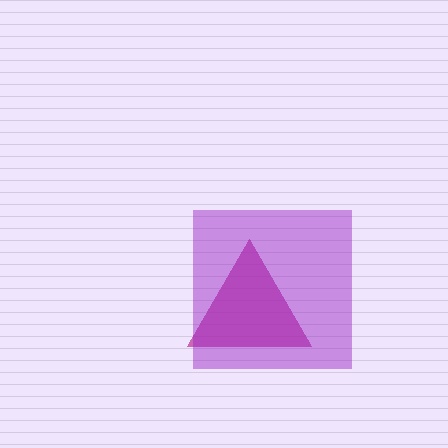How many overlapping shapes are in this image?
There are 2 overlapping shapes in the image.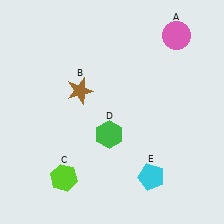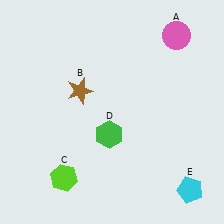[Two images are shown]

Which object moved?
The cyan pentagon (E) moved right.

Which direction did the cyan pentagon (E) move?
The cyan pentagon (E) moved right.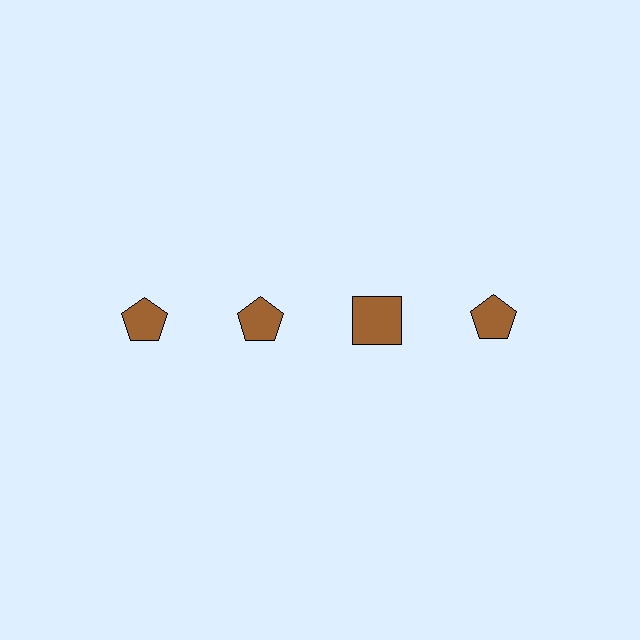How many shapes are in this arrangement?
There are 4 shapes arranged in a grid pattern.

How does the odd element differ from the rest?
It has a different shape: square instead of pentagon.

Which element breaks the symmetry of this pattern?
The brown square in the top row, center column breaks the symmetry. All other shapes are brown pentagons.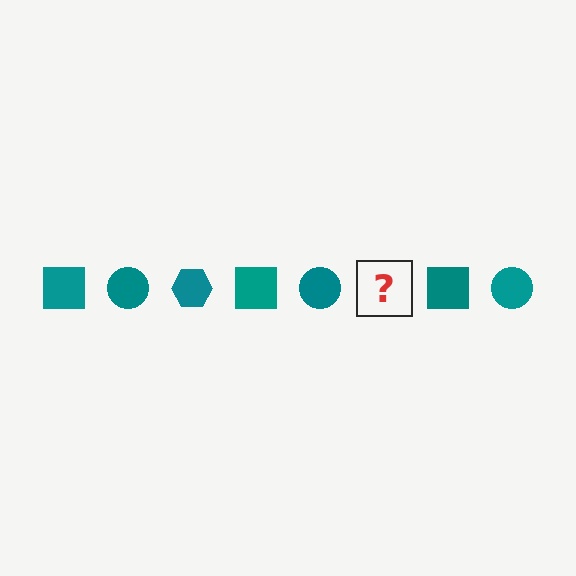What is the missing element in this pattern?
The missing element is a teal hexagon.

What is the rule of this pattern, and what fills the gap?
The rule is that the pattern cycles through square, circle, hexagon shapes in teal. The gap should be filled with a teal hexagon.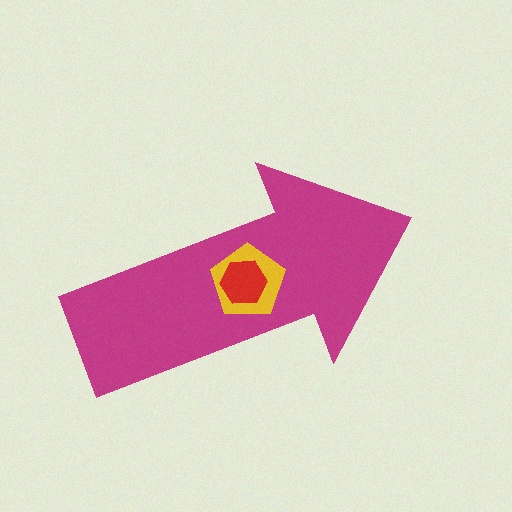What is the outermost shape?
The magenta arrow.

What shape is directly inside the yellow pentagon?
The red hexagon.